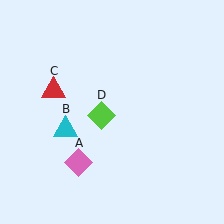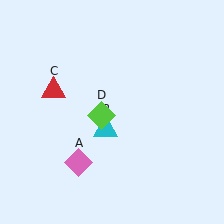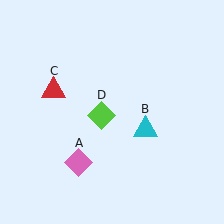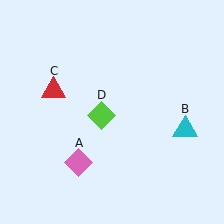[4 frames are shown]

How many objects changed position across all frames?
1 object changed position: cyan triangle (object B).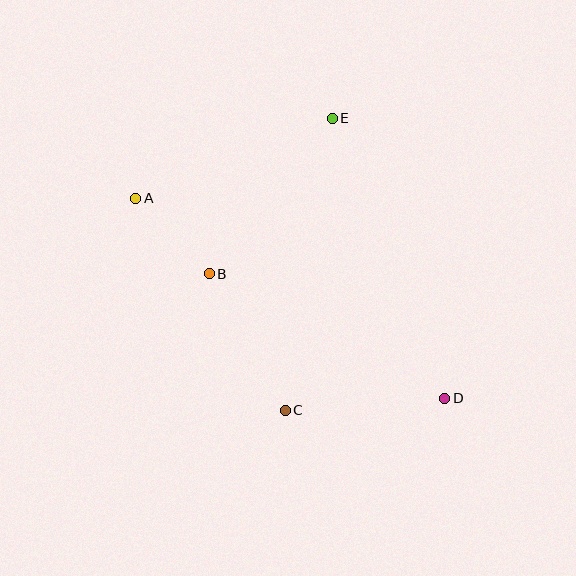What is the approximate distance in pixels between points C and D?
The distance between C and D is approximately 160 pixels.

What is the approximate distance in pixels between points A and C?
The distance between A and C is approximately 259 pixels.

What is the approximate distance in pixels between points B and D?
The distance between B and D is approximately 266 pixels.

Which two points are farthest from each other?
Points A and D are farthest from each other.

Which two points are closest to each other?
Points A and B are closest to each other.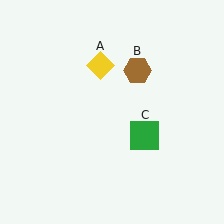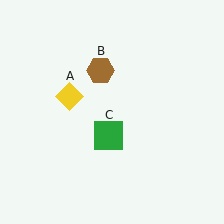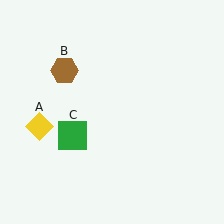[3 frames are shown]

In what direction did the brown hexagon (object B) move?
The brown hexagon (object B) moved left.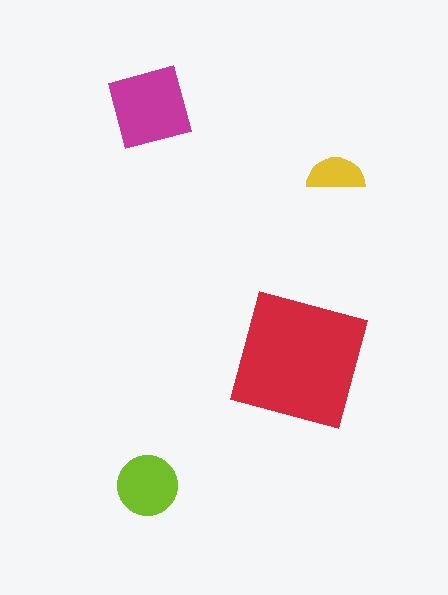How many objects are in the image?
There are 4 objects in the image.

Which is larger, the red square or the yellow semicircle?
The red square.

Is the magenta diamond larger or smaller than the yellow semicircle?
Larger.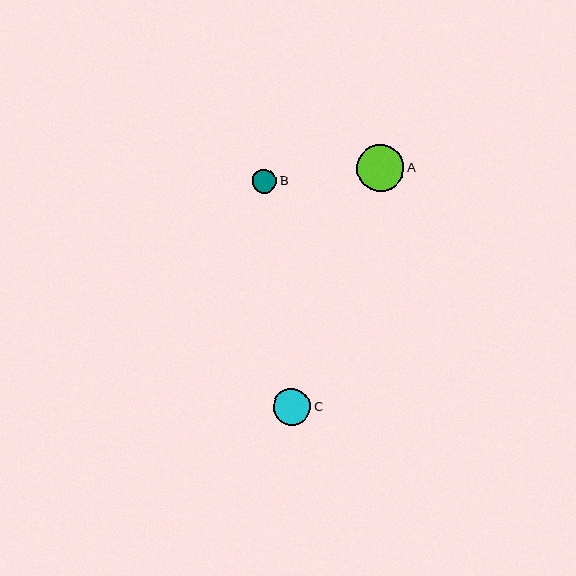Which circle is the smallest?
Circle B is the smallest with a size of approximately 24 pixels.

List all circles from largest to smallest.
From largest to smallest: A, C, B.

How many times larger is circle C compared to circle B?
Circle C is approximately 1.5 times the size of circle B.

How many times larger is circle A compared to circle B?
Circle A is approximately 2.0 times the size of circle B.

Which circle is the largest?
Circle A is the largest with a size of approximately 47 pixels.